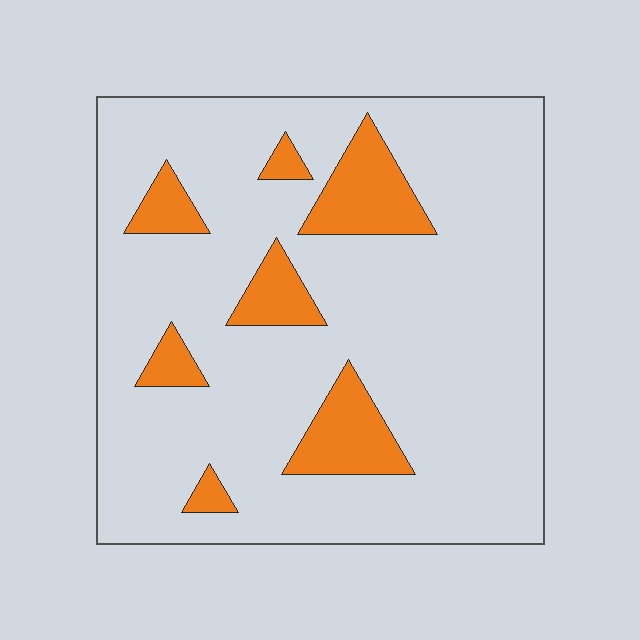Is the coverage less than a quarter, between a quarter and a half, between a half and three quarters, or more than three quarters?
Less than a quarter.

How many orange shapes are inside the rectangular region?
7.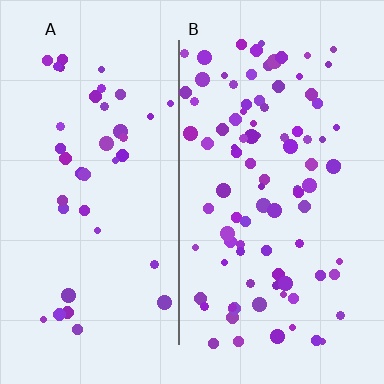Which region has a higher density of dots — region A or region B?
B (the right).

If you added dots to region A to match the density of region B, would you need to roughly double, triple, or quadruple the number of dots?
Approximately double.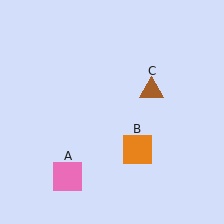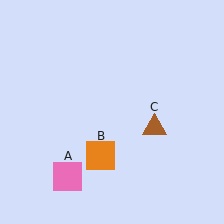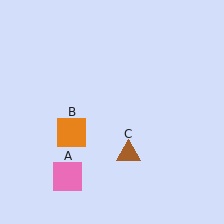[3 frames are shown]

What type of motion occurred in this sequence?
The orange square (object B), brown triangle (object C) rotated clockwise around the center of the scene.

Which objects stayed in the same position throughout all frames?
Pink square (object A) remained stationary.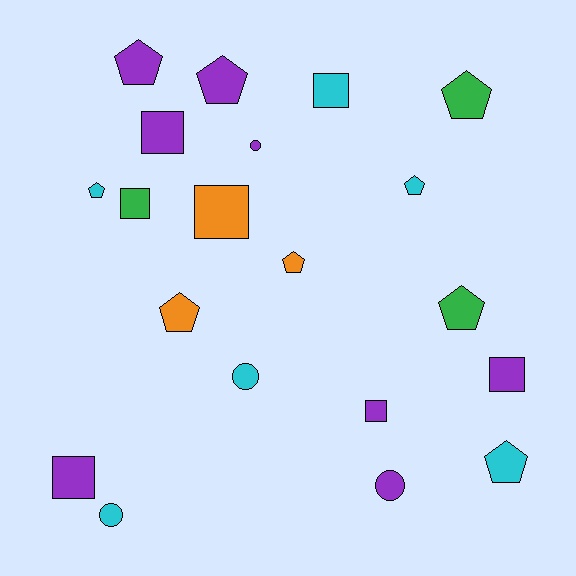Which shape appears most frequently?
Pentagon, with 9 objects.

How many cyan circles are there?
There are 2 cyan circles.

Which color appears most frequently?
Purple, with 8 objects.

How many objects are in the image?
There are 20 objects.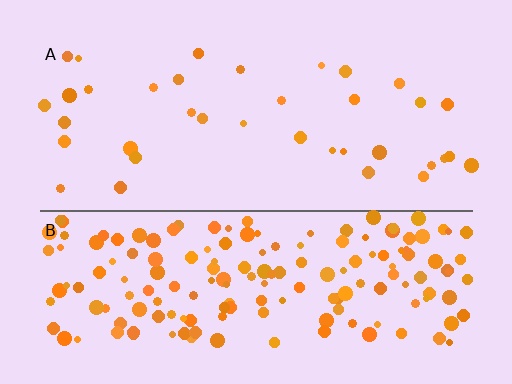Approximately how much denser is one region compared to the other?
Approximately 4.9× — region B over region A.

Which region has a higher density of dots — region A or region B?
B (the bottom).